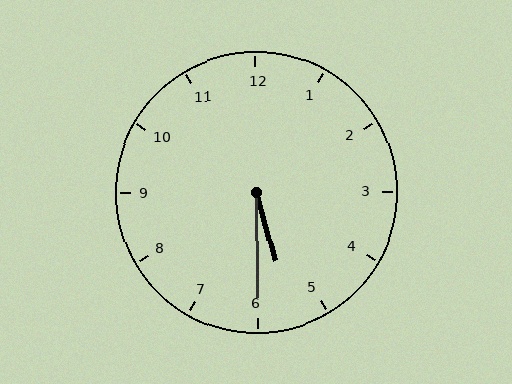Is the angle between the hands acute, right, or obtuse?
It is acute.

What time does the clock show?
5:30.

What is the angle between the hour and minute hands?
Approximately 15 degrees.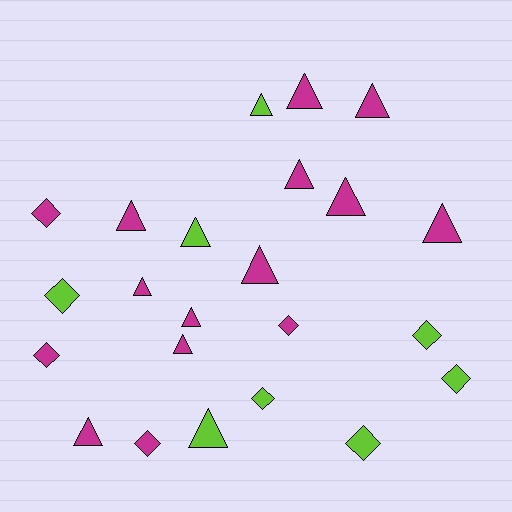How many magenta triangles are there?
There are 11 magenta triangles.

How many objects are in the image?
There are 23 objects.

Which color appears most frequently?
Magenta, with 15 objects.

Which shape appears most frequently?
Triangle, with 14 objects.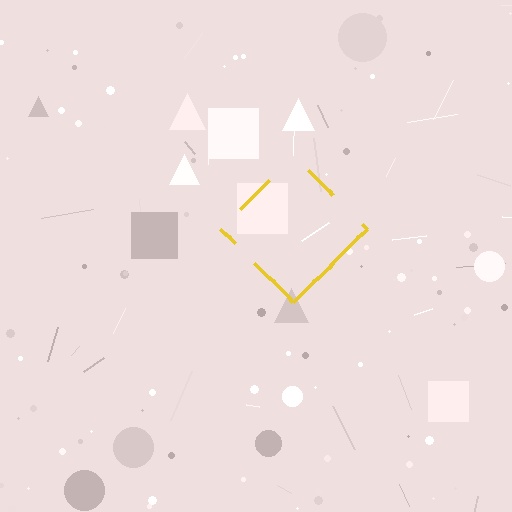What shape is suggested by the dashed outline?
The dashed outline suggests a diamond.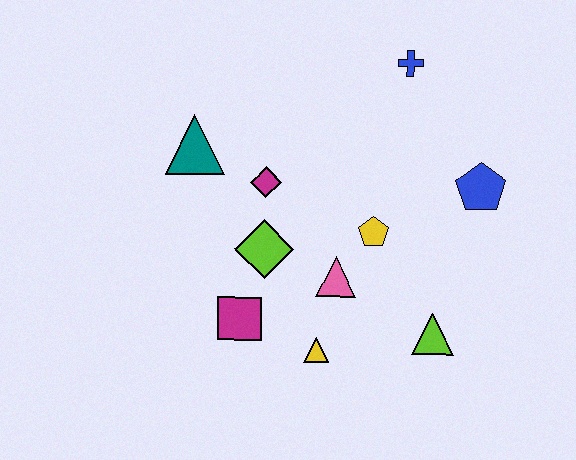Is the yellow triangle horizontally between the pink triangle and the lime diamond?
Yes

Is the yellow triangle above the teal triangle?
No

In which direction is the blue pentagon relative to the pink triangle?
The blue pentagon is to the right of the pink triangle.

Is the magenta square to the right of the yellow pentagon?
No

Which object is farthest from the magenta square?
The blue cross is farthest from the magenta square.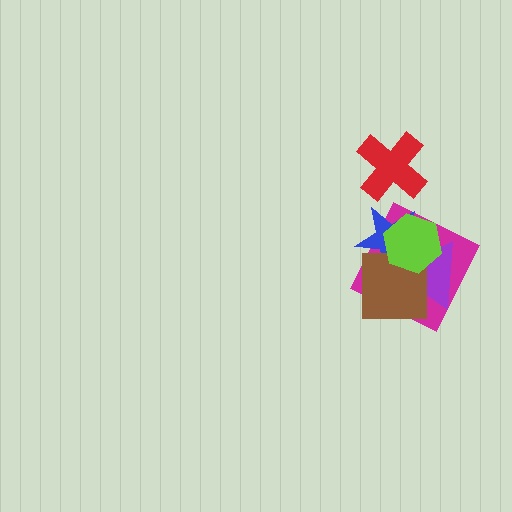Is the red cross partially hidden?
No, no other shape covers it.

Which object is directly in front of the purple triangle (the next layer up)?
The blue star is directly in front of the purple triangle.